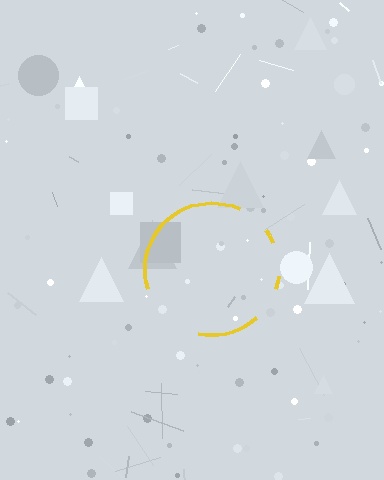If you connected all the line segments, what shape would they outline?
They would outline a circle.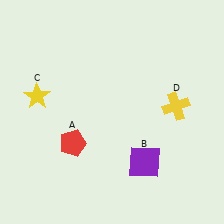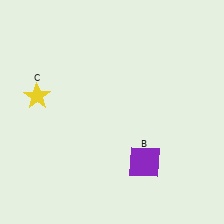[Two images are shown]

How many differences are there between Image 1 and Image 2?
There are 2 differences between the two images.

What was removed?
The red pentagon (A), the yellow cross (D) were removed in Image 2.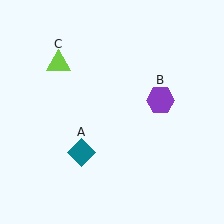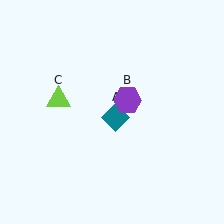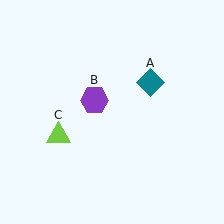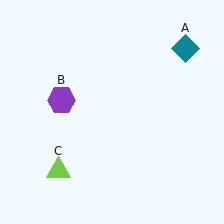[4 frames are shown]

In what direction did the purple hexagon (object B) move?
The purple hexagon (object B) moved left.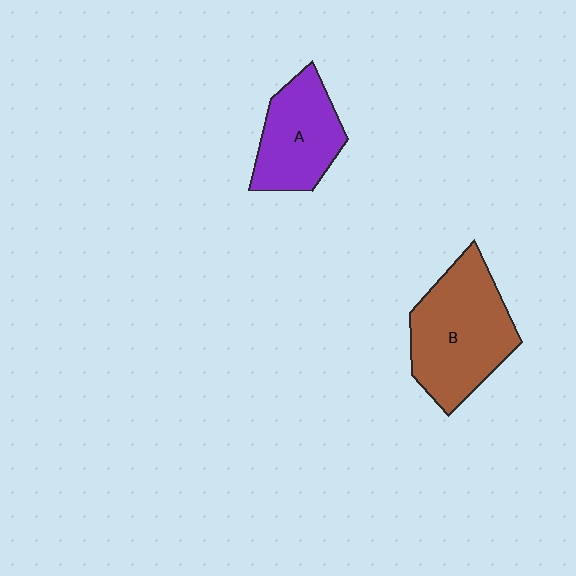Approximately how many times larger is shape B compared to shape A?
Approximately 1.4 times.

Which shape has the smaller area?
Shape A (purple).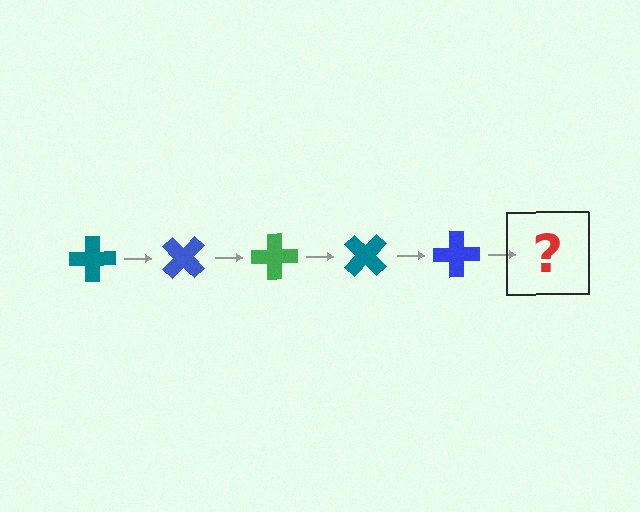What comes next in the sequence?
The next element should be a green cross, rotated 225 degrees from the start.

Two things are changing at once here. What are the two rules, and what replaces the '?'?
The two rules are that it rotates 45 degrees each step and the color cycles through teal, blue, and green. The '?' should be a green cross, rotated 225 degrees from the start.